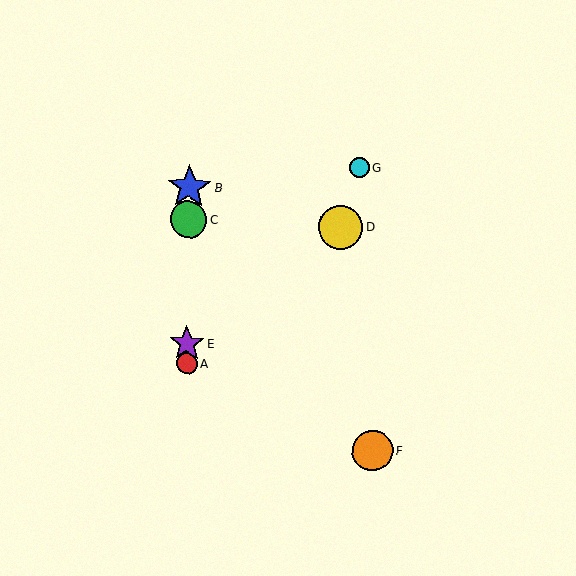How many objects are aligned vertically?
4 objects (A, B, C, E) are aligned vertically.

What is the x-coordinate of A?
Object A is at x≈187.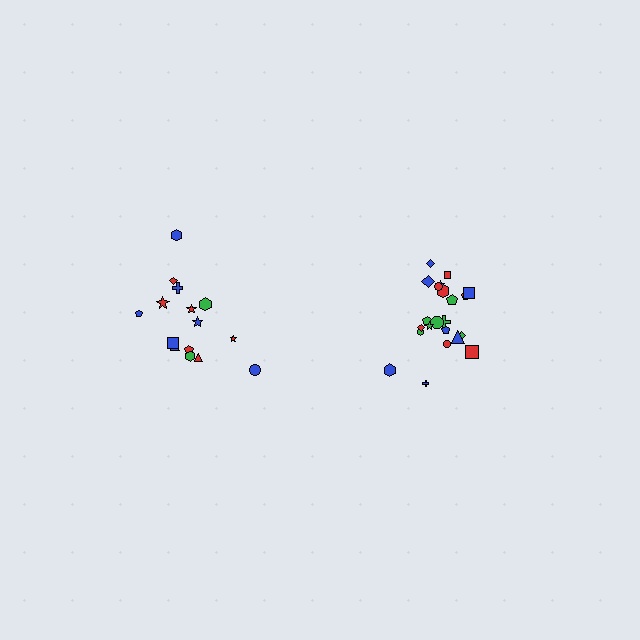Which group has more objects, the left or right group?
The right group.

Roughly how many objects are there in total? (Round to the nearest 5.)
Roughly 35 objects in total.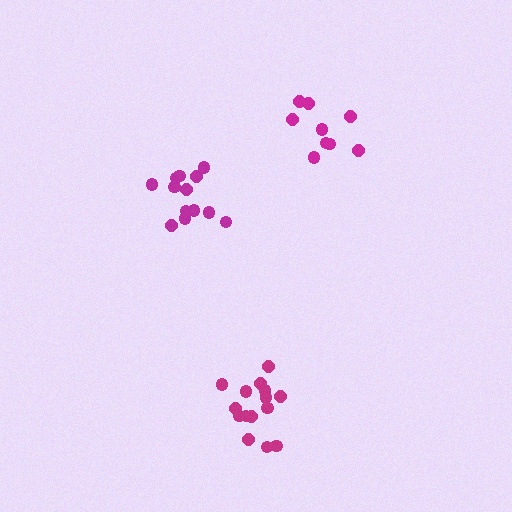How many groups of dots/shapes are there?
There are 3 groups.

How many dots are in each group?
Group 1: 15 dots, Group 2: 13 dots, Group 3: 10 dots (38 total).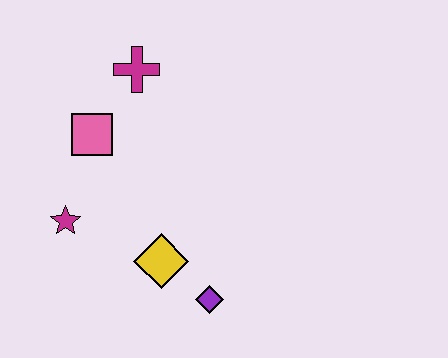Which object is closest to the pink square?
The magenta cross is closest to the pink square.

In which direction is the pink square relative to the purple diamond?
The pink square is above the purple diamond.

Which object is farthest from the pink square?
The purple diamond is farthest from the pink square.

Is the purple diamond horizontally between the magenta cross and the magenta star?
No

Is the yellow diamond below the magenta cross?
Yes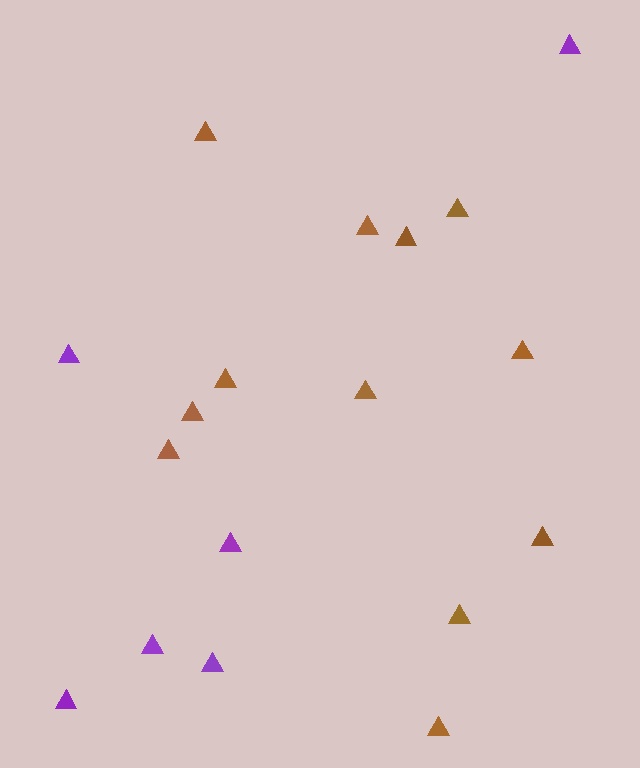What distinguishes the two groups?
There are 2 groups: one group of brown triangles (12) and one group of purple triangles (6).